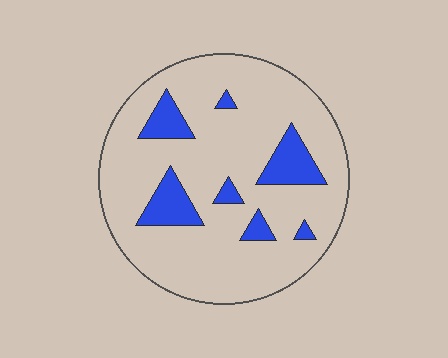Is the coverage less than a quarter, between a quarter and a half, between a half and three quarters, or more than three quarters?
Less than a quarter.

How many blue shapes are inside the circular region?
7.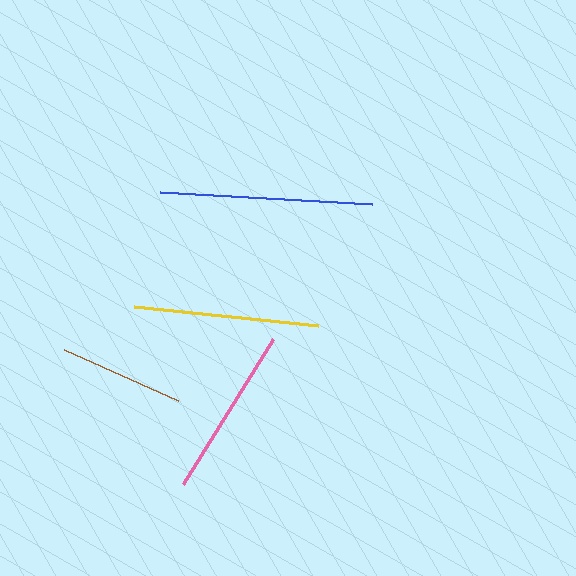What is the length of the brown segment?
The brown segment is approximately 125 pixels long.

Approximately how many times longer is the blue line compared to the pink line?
The blue line is approximately 1.2 times the length of the pink line.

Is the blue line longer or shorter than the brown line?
The blue line is longer than the brown line.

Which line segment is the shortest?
The brown line is the shortest at approximately 125 pixels.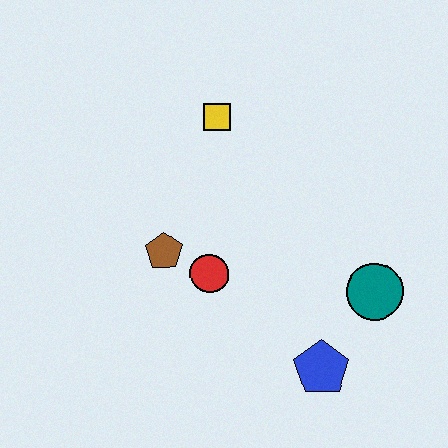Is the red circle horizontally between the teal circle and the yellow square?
No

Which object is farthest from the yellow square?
The blue pentagon is farthest from the yellow square.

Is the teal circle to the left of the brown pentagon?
No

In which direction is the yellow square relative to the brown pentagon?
The yellow square is above the brown pentagon.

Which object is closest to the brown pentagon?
The red circle is closest to the brown pentagon.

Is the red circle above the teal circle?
Yes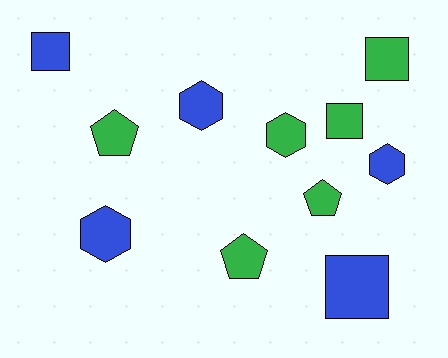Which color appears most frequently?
Green, with 6 objects.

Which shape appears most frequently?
Hexagon, with 4 objects.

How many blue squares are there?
There are 2 blue squares.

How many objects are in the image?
There are 11 objects.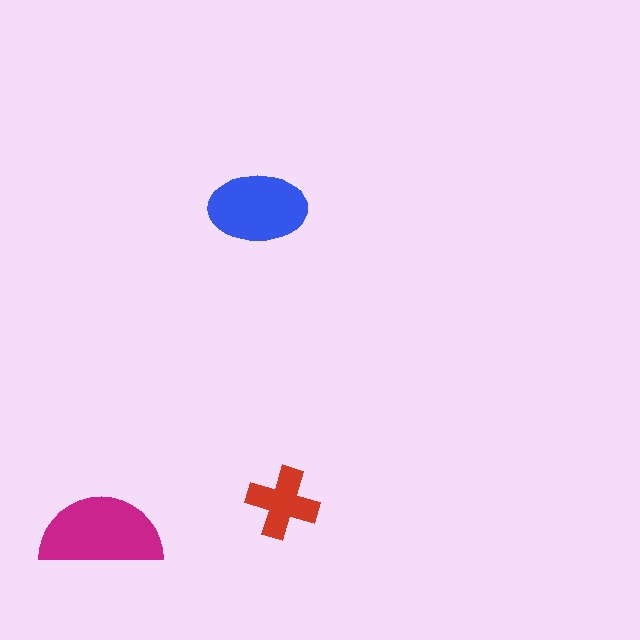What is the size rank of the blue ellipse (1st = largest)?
2nd.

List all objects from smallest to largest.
The red cross, the blue ellipse, the magenta semicircle.